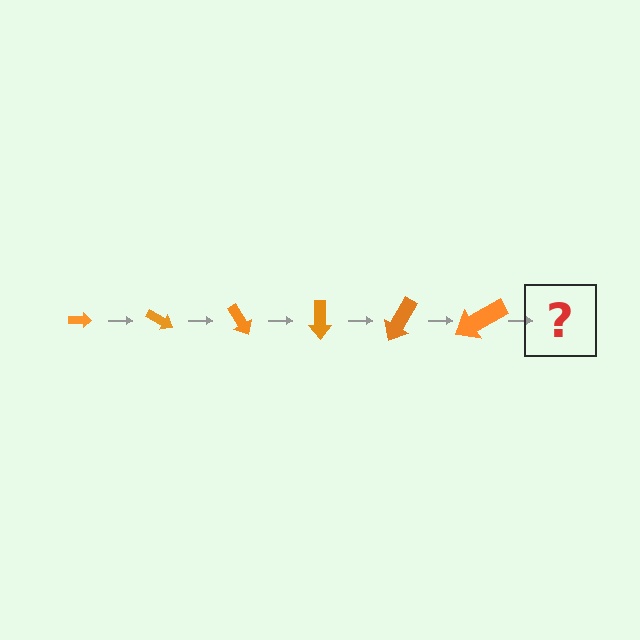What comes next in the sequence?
The next element should be an arrow, larger than the previous one and rotated 180 degrees from the start.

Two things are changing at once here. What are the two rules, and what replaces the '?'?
The two rules are that the arrow grows larger each step and it rotates 30 degrees each step. The '?' should be an arrow, larger than the previous one and rotated 180 degrees from the start.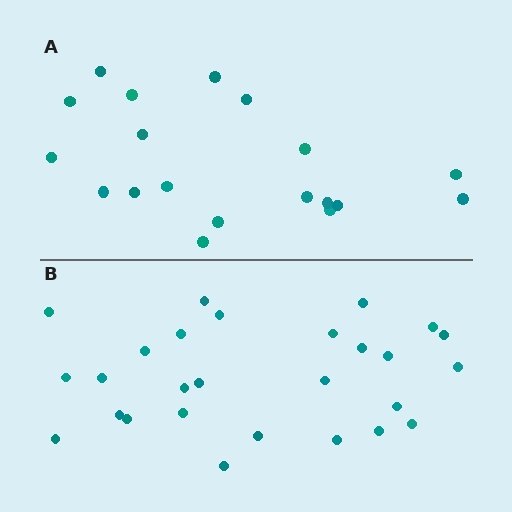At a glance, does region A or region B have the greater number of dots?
Region B (the bottom region) has more dots.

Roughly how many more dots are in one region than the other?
Region B has roughly 8 or so more dots than region A.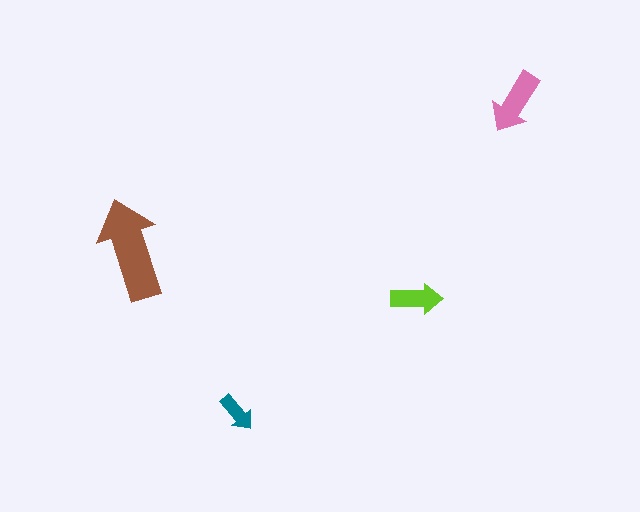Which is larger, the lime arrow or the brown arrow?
The brown one.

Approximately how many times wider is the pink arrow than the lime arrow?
About 1.5 times wider.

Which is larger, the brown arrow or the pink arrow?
The brown one.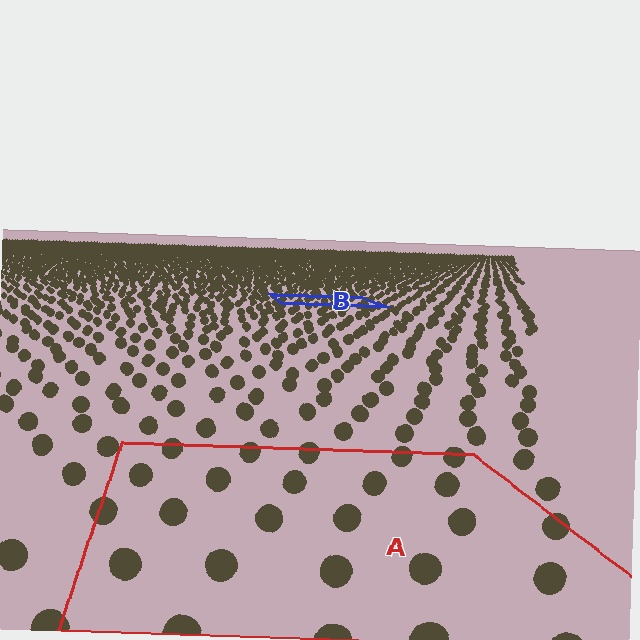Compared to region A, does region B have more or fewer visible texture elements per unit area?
Region B has more texture elements per unit area — they are packed more densely because it is farther away.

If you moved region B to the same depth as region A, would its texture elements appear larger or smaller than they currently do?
They would appear larger. At a closer depth, the same texture elements are projected at a bigger on-screen size.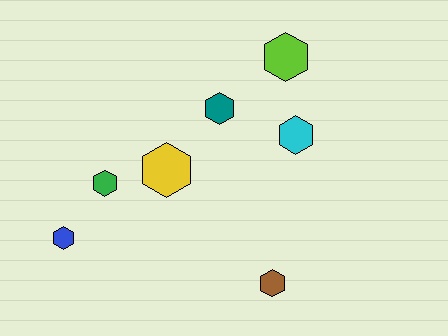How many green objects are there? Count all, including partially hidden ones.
There is 1 green object.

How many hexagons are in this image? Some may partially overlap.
There are 7 hexagons.